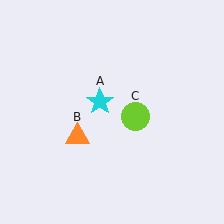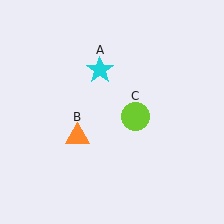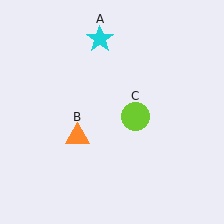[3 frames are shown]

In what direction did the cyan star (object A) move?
The cyan star (object A) moved up.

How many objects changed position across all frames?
1 object changed position: cyan star (object A).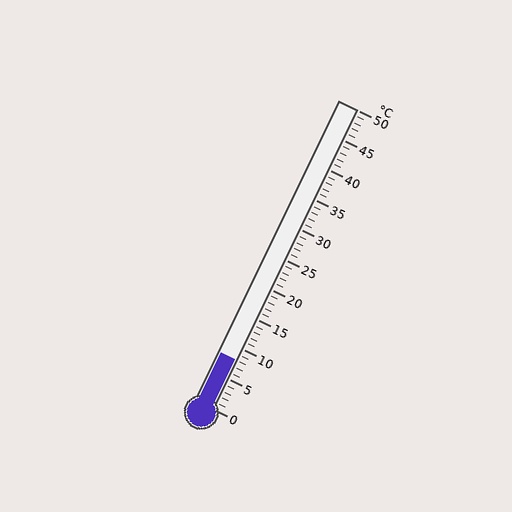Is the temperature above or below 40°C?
The temperature is below 40°C.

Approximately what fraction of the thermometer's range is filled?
The thermometer is filled to approximately 15% of its range.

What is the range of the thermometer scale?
The thermometer scale ranges from 0°C to 50°C.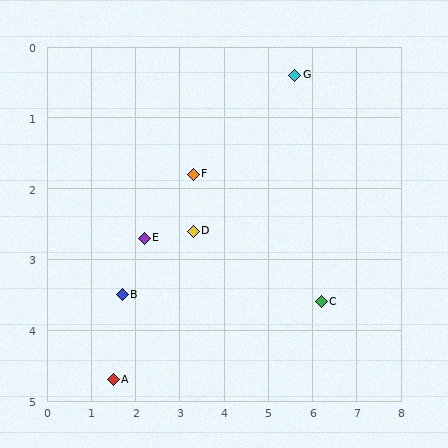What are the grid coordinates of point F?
Point F is at approximately (3.3, 1.8).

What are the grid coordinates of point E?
Point E is at approximately (2.2, 2.7).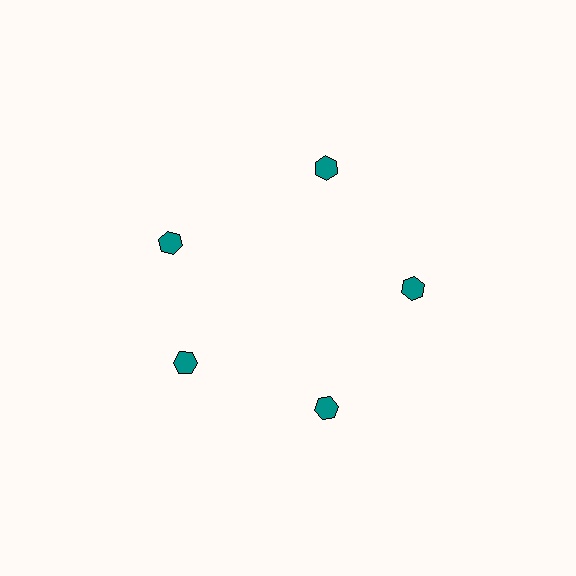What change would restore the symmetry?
The symmetry would be restored by rotating it back into even spacing with its neighbors so that all 5 hexagons sit at equal angles and equal distance from the center.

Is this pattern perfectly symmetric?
No. The 5 teal hexagons are arranged in a ring, but one element near the 10 o'clock position is rotated out of alignment along the ring, breaking the 5-fold rotational symmetry.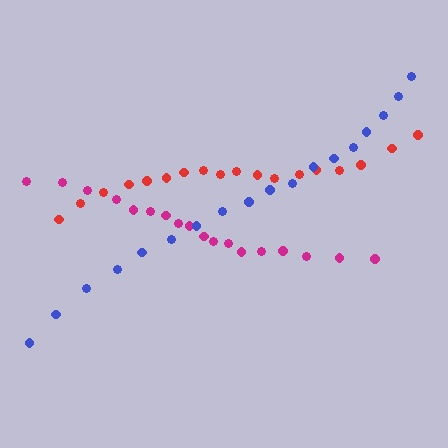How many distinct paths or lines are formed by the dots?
There are 3 distinct paths.